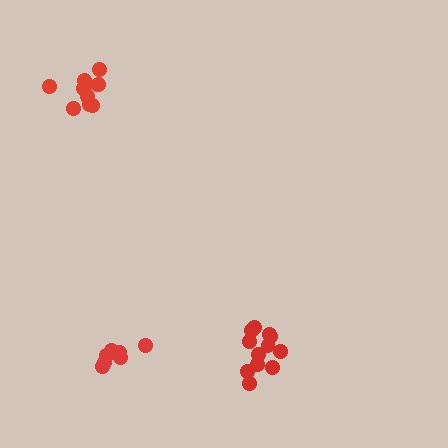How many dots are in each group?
Group 1: 12 dots, Group 2: 7 dots, Group 3: 10 dots (29 total).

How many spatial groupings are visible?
There are 3 spatial groupings.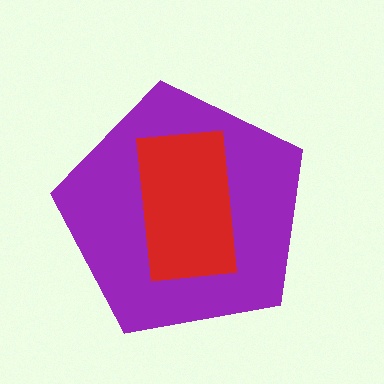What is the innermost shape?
The red rectangle.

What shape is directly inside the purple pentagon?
The red rectangle.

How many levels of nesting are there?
2.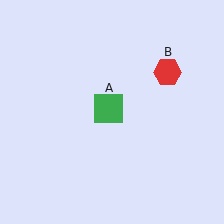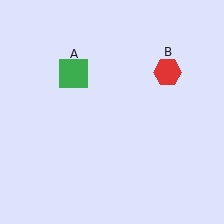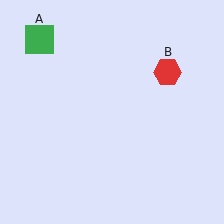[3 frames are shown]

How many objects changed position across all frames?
1 object changed position: green square (object A).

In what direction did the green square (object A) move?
The green square (object A) moved up and to the left.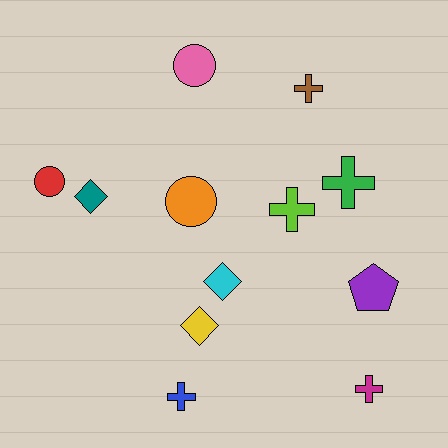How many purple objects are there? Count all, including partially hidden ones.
There is 1 purple object.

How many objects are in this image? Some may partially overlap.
There are 12 objects.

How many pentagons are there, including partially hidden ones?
There is 1 pentagon.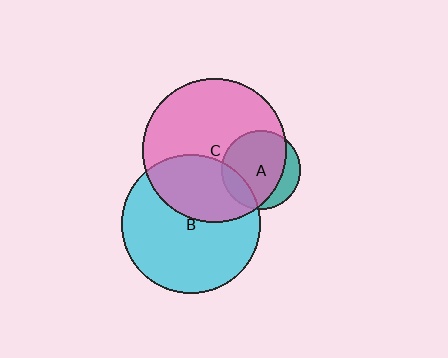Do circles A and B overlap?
Yes.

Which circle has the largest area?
Circle C (pink).